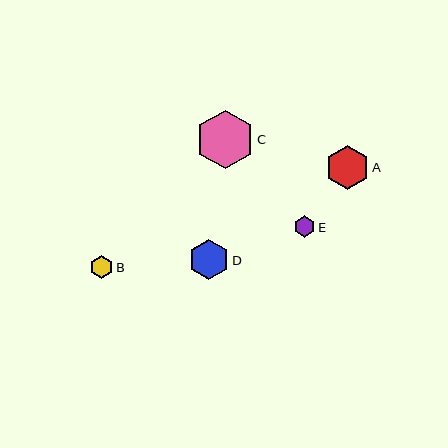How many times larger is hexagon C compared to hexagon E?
Hexagon C is approximately 2.8 times the size of hexagon E.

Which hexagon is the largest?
Hexagon C is the largest with a size of approximately 59 pixels.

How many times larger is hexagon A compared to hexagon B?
Hexagon A is approximately 1.9 times the size of hexagon B.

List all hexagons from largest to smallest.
From largest to smallest: C, A, D, B, E.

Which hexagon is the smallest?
Hexagon E is the smallest with a size of approximately 21 pixels.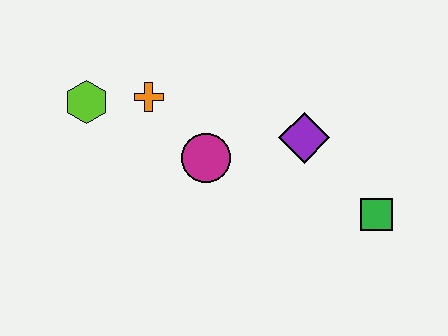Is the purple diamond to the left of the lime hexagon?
No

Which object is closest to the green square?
The purple diamond is closest to the green square.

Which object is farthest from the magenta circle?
The green square is farthest from the magenta circle.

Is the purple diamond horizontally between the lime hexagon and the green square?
Yes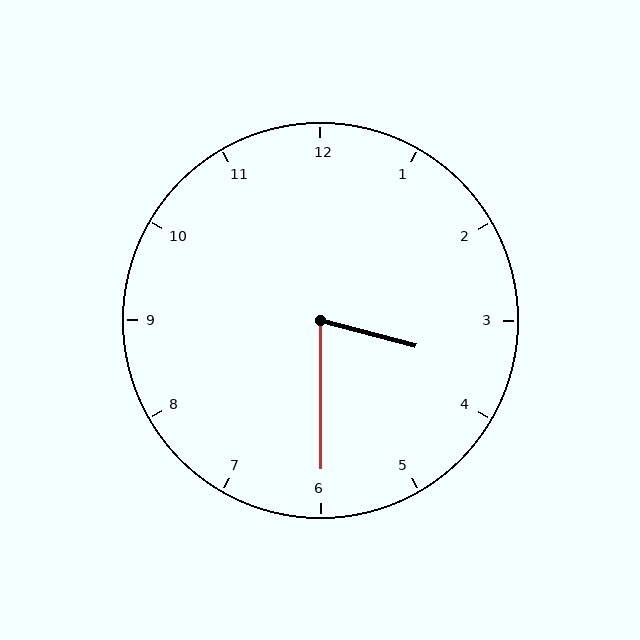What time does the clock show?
3:30.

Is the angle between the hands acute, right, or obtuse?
It is acute.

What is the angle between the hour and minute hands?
Approximately 75 degrees.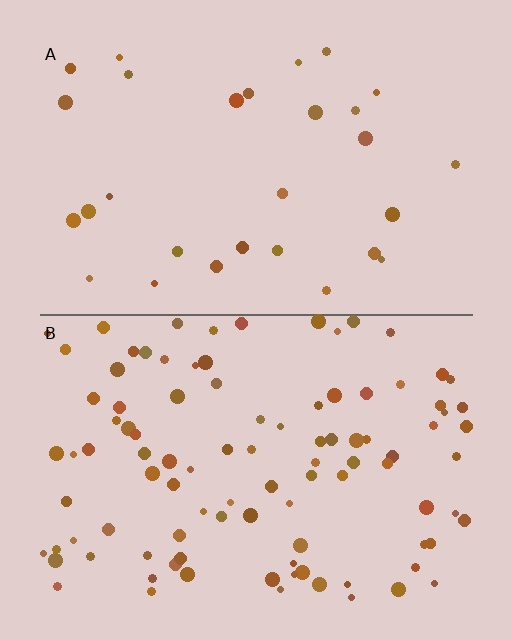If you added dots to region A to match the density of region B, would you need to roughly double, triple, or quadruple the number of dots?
Approximately triple.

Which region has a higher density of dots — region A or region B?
B (the bottom).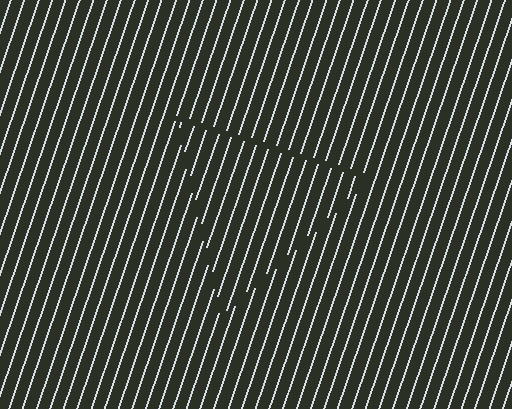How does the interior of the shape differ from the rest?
The interior of the shape contains the same grating, shifted by half a period — the contour is defined by the phase discontinuity where line-ends from the inner and outer gratings abut.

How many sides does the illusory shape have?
3 sides — the line-ends trace a triangle.